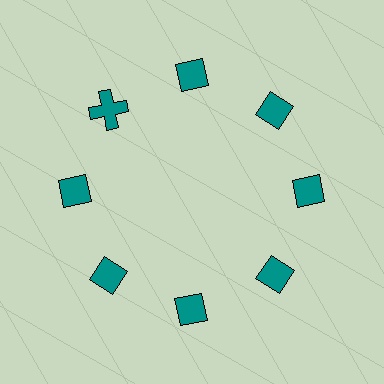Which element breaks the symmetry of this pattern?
The teal cross at roughly the 10 o'clock position breaks the symmetry. All other shapes are teal diamonds.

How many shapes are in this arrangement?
There are 8 shapes arranged in a ring pattern.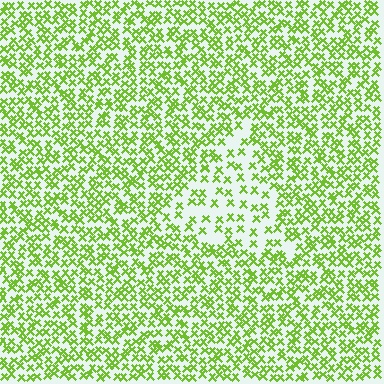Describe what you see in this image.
The image contains small lime elements arranged at two different densities. A triangle-shaped region is visible where the elements are less densely packed than the surrounding area.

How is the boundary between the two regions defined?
The boundary is defined by a change in element density (approximately 2.1x ratio). All elements are the same color, size, and shape.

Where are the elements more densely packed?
The elements are more densely packed outside the triangle boundary.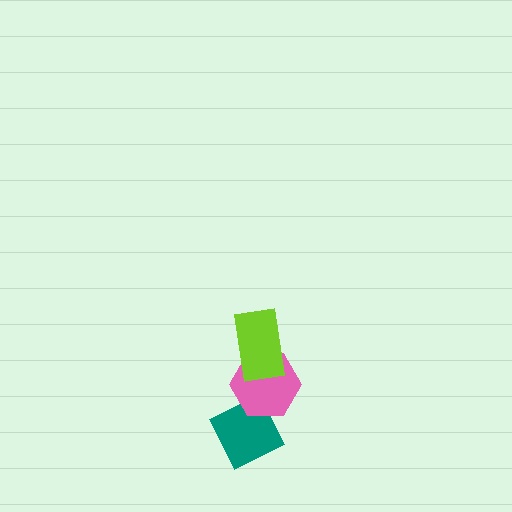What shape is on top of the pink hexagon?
The lime rectangle is on top of the pink hexagon.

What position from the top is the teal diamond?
The teal diamond is 3rd from the top.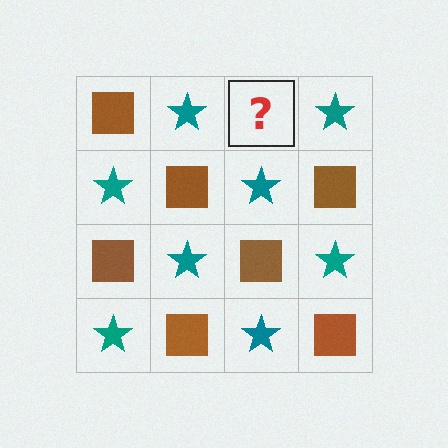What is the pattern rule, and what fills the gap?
The rule is that it alternates brown square and teal star in a checkerboard pattern. The gap should be filled with a brown square.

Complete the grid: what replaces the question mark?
The question mark should be replaced with a brown square.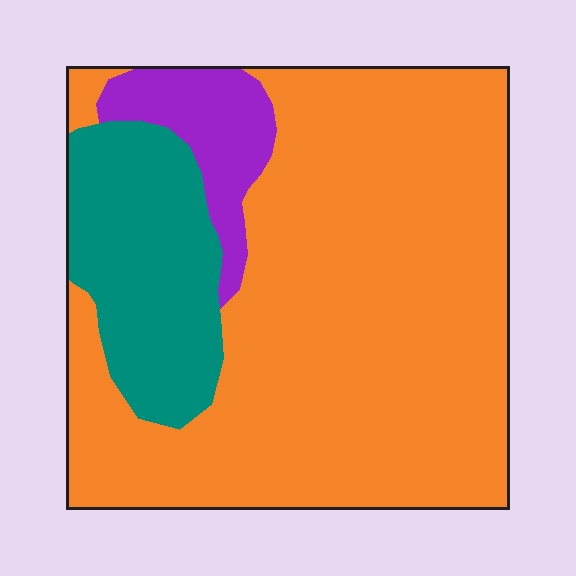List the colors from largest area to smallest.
From largest to smallest: orange, teal, purple.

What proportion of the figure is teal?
Teal takes up between a sixth and a third of the figure.